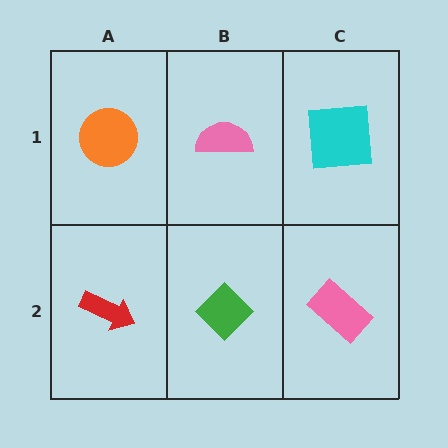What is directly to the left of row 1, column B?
An orange circle.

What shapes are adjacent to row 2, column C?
A cyan square (row 1, column C), a green diamond (row 2, column B).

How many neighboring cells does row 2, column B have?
3.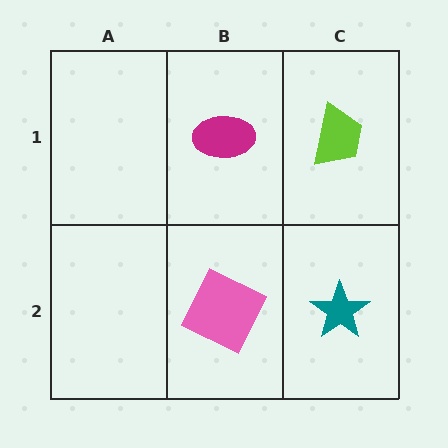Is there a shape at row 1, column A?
No, that cell is empty.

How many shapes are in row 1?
2 shapes.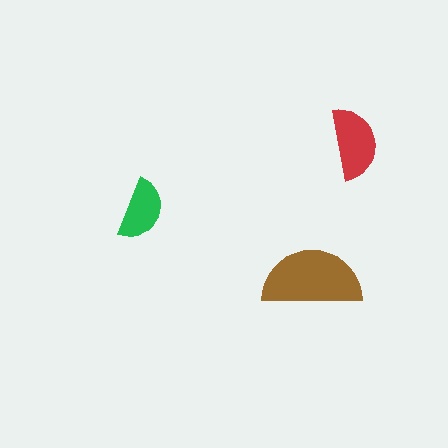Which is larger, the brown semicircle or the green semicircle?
The brown one.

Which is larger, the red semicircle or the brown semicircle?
The brown one.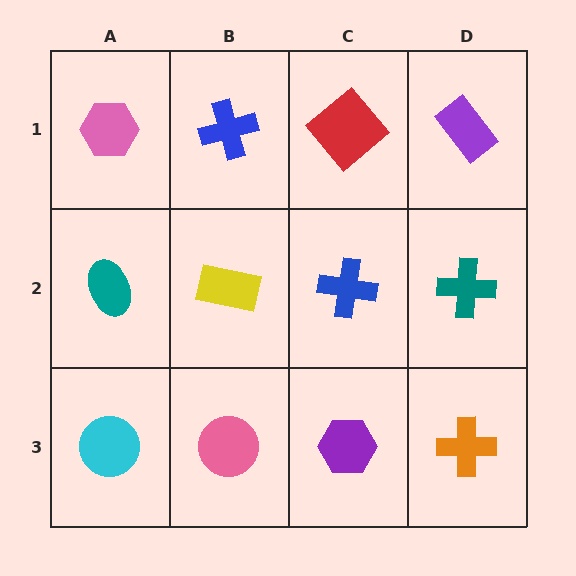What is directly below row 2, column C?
A purple hexagon.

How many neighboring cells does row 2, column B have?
4.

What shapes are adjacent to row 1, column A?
A teal ellipse (row 2, column A), a blue cross (row 1, column B).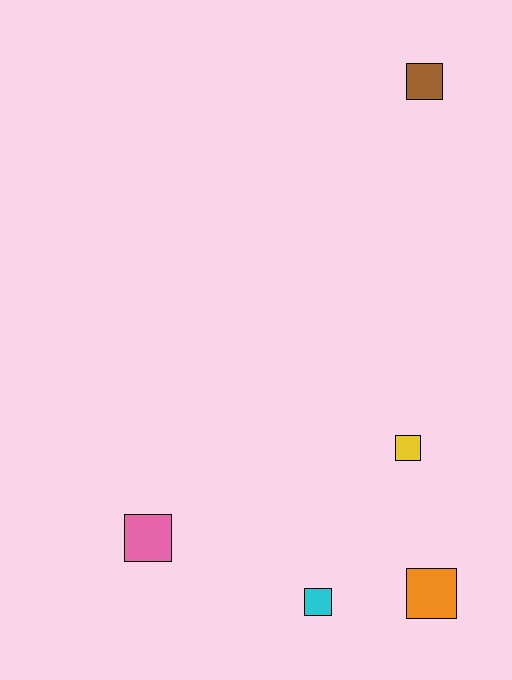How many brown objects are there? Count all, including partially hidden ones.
There is 1 brown object.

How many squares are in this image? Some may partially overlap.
There are 5 squares.